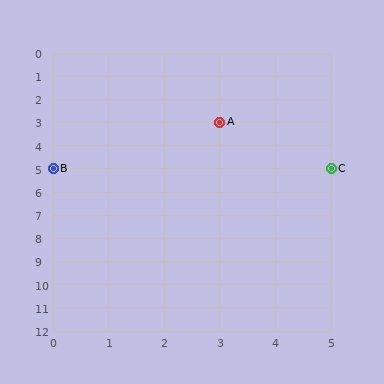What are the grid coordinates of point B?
Point B is at grid coordinates (0, 5).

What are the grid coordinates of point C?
Point C is at grid coordinates (5, 5).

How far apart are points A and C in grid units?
Points A and C are 2 columns and 2 rows apart (about 2.8 grid units diagonally).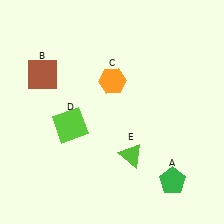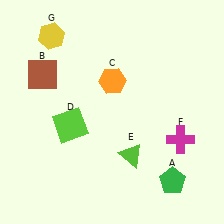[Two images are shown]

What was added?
A magenta cross (F), a yellow hexagon (G) were added in Image 2.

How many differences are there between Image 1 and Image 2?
There are 2 differences between the two images.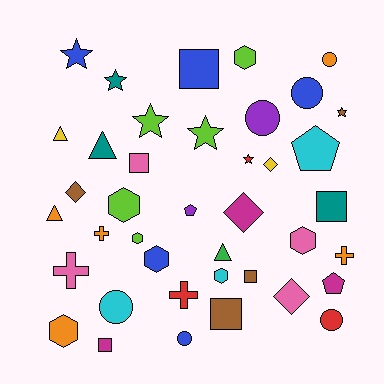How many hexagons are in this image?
There are 7 hexagons.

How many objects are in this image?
There are 40 objects.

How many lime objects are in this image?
There are 5 lime objects.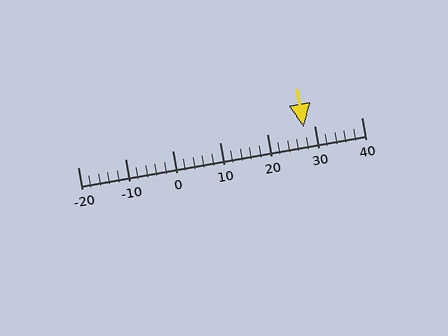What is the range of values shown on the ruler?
The ruler shows values from -20 to 40.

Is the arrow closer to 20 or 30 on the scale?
The arrow is closer to 30.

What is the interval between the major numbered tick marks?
The major tick marks are spaced 10 units apart.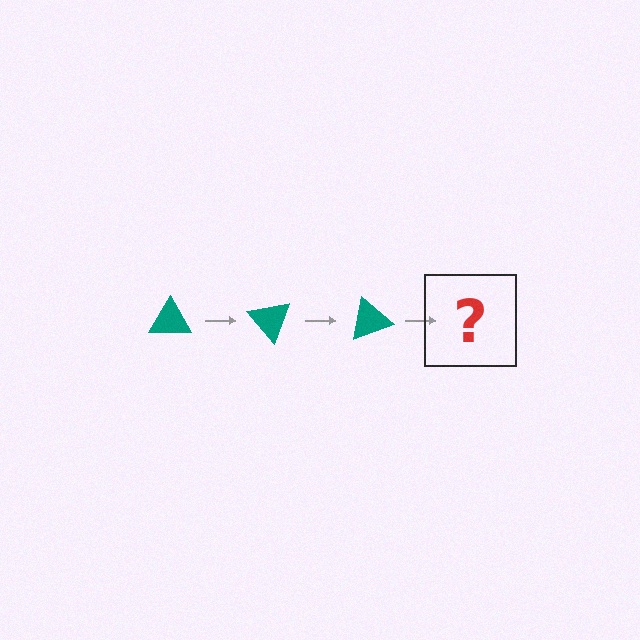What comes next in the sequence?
The next element should be a teal triangle rotated 150 degrees.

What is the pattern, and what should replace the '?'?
The pattern is that the triangle rotates 50 degrees each step. The '?' should be a teal triangle rotated 150 degrees.